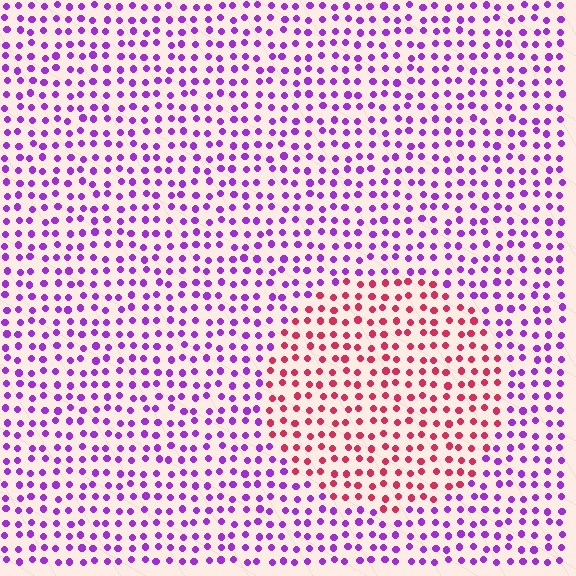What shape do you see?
I see a circle.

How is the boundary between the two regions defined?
The boundary is defined purely by a slight shift in hue (about 61 degrees). Spacing, size, and orientation are identical on both sides.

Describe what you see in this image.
The image is filled with small purple elements in a uniform arrangement. A circle-shaped region is visible where the elements are tinted to a slightly different hue, forming a subtle color boundary.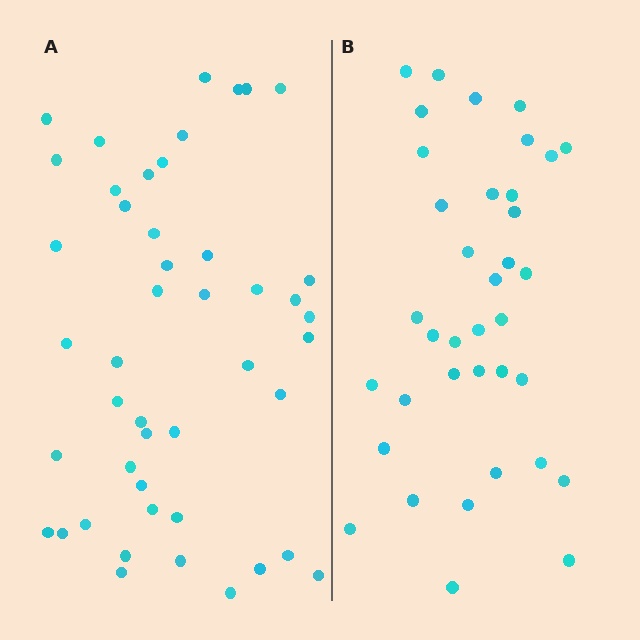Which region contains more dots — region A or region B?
Region A (the left region) has more dots.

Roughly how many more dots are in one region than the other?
Region A has roughly 8 or so more dots than region B.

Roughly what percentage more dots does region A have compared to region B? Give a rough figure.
About 25% more.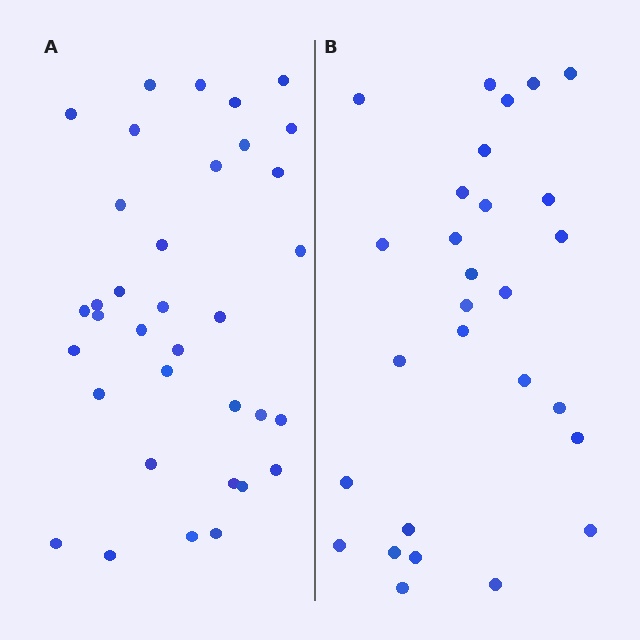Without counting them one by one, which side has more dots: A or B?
Region A (the left region) has more dots.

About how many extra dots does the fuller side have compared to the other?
Region A has roughly 8 or so more dots than region B.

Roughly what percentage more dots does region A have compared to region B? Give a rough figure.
About 25% more.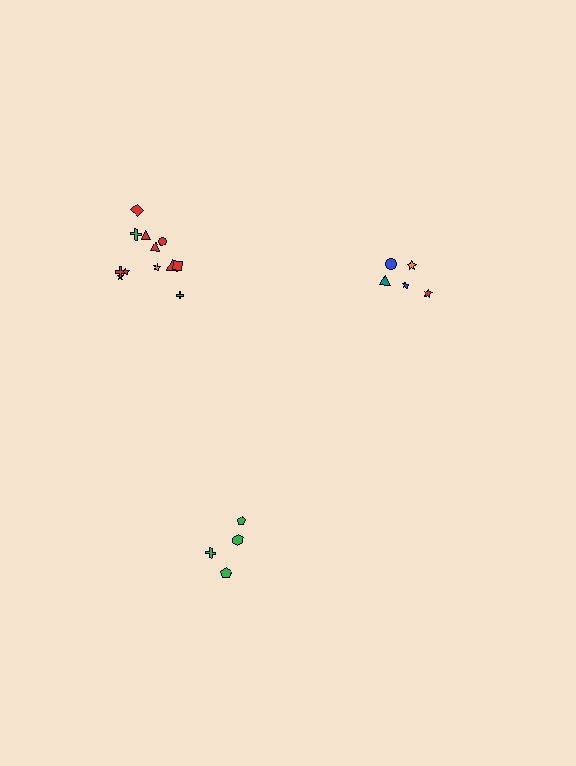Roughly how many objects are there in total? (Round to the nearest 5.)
Roughly 20 objects in total.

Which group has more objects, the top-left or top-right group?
The top-left group.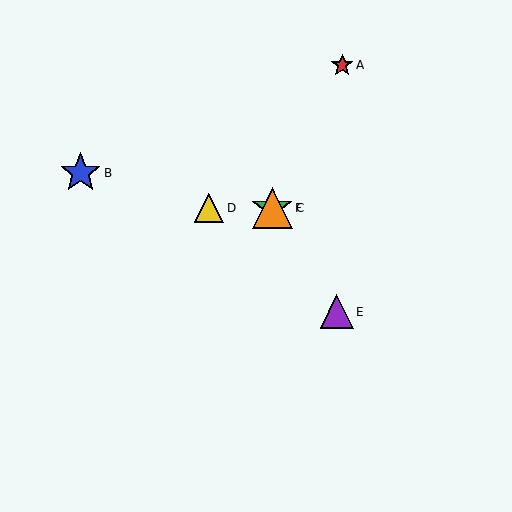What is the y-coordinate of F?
Object F is at y≈208.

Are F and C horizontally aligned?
Yes, both are at y≈208.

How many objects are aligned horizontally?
3 objects (C, D, F) are aligned horizontally.